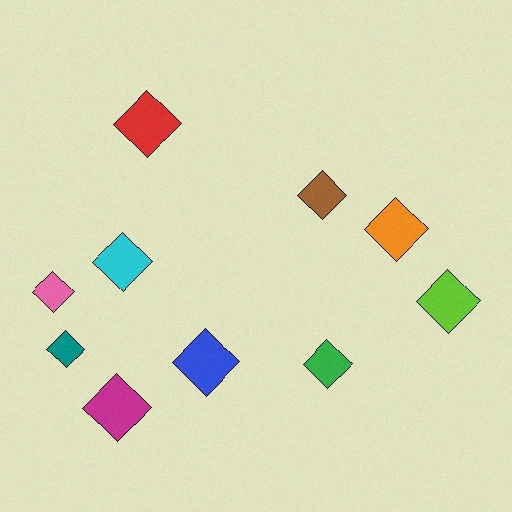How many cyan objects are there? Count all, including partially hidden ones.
There is 1 cyan object.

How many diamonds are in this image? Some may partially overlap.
There are 10 diamonds.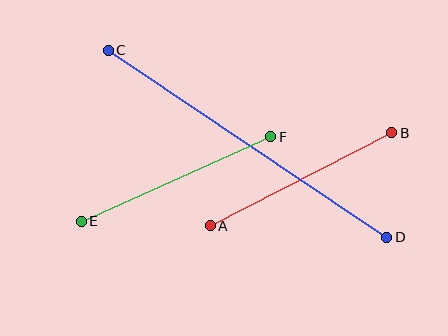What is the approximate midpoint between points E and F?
The midpoint is at approximately (176, 179) pixels.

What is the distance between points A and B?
The distance is approximately 204 pixels.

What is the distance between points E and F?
The distance is approximately 208 pixels.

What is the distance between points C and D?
The distance is approximately 336 pixels.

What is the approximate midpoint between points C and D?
The midpoint is at approximately (248, 144) pixels.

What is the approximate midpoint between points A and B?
The midpoint is at approximately (301, 179) pixels.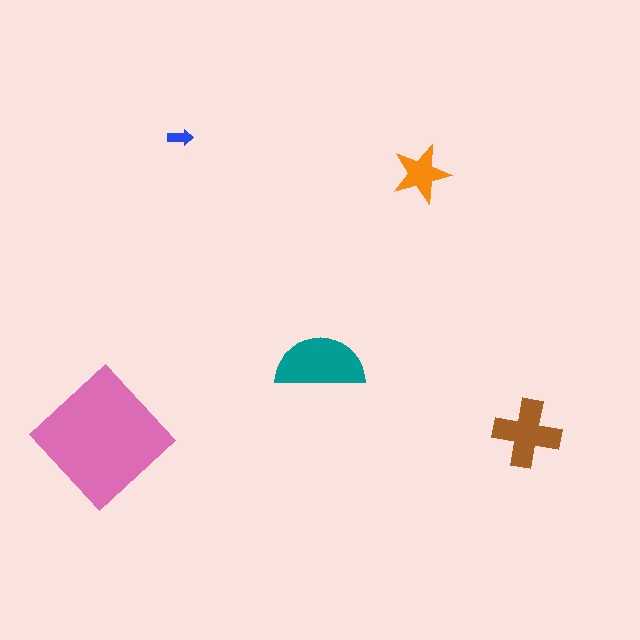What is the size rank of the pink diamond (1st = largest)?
1st.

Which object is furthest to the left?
The pink diamond is leftmost.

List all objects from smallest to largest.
The blue arrow, the orange star, the brown cross, the teal semicircle, the pink diamond.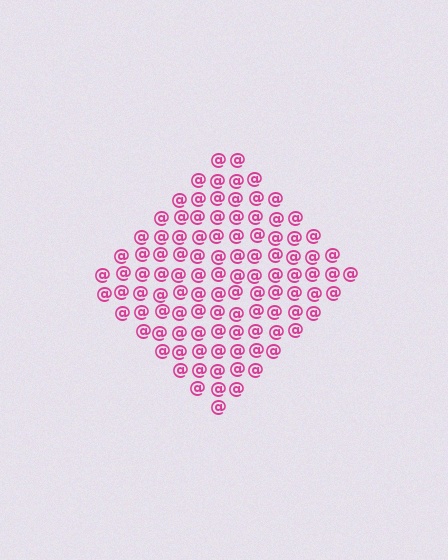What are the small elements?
The small elements are at signs.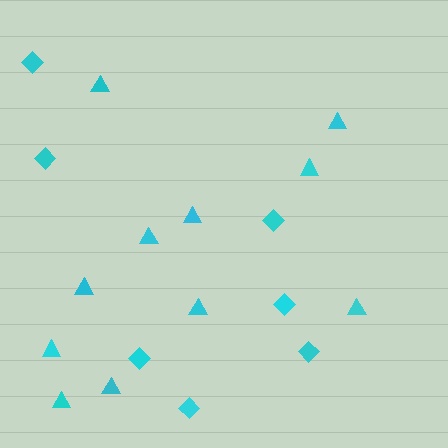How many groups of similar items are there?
There are 2 groups: one group of triangles (11) and one group of diamonds (7).